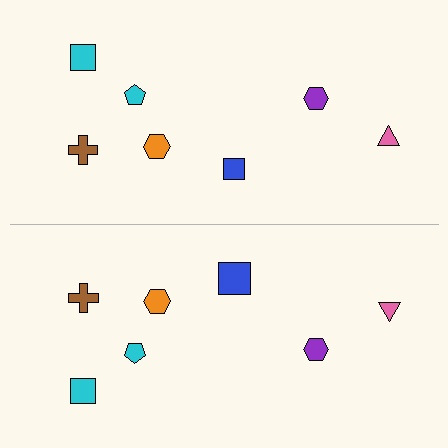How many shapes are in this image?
There are 14 shapes in this image.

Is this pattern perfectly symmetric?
No, the pattern is not perfectly symmetric. The blue square on the bottom side has a different size than its mirror counterpart.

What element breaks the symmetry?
The blue square on the bottom side has a different size than its mirror counterpart.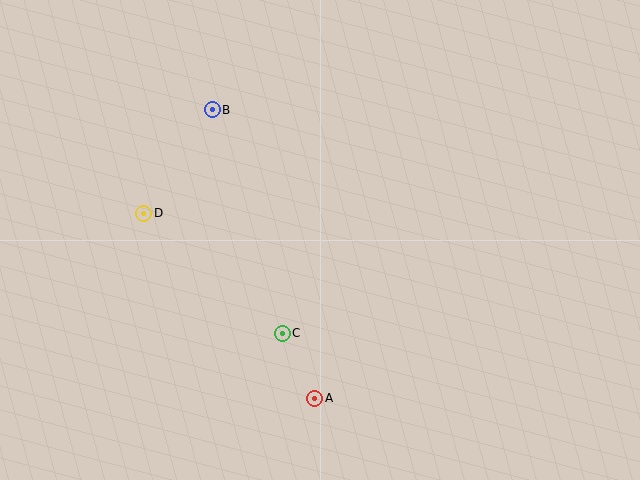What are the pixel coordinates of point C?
Point C is at (282, 333).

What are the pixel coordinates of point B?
Point B is at (212, 110).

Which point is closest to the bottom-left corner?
Point D is closest to the bottom-left corner.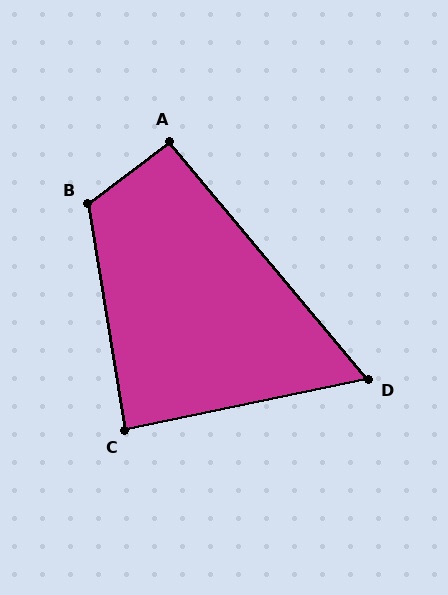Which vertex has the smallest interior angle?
D, at approximately 62 degrees.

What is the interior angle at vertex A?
Approximately 92 degrees (approximately right).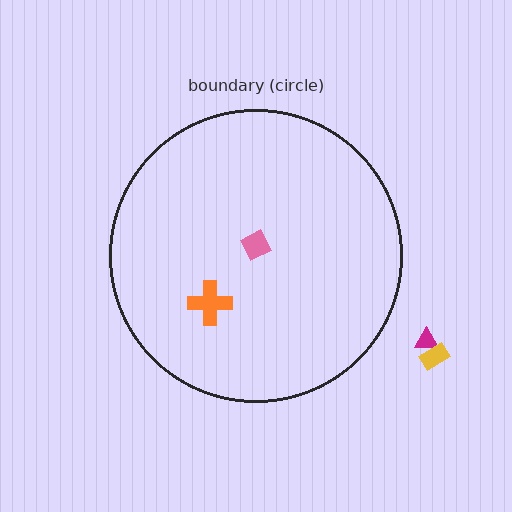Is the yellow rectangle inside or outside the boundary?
Outside.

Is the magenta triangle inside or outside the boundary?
Outside.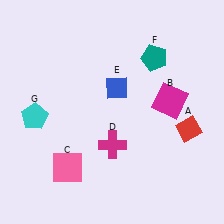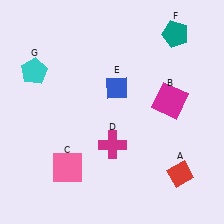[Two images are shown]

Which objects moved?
The objects that moved are: the red diamond (A), the teal pentagon (F), the cyan pentagon (G).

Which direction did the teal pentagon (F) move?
The teal pentagon (F) moved up.